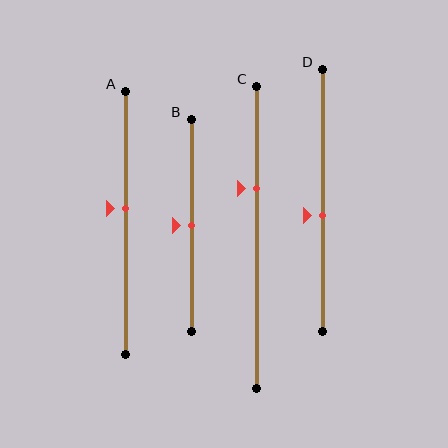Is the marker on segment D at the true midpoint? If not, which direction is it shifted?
No, the marker on segment D is shifted downward by about 6% of the segment length.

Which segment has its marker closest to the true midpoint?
Segment B has its marker closest to the true midpoint.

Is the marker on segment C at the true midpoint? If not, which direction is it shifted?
No, the marker on segment C is shifted upward by about 16% of the segment length.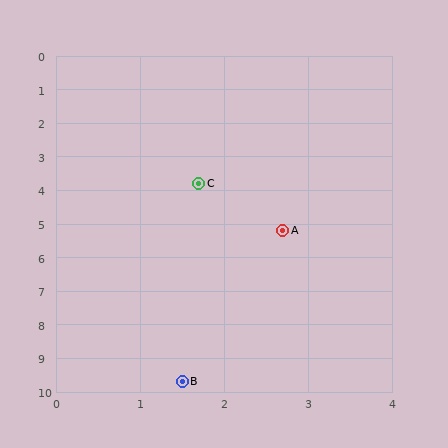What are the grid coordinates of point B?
Point B is at approximately (1.5, 9.7).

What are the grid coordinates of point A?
Point A is at approximately (2.7, 5.2).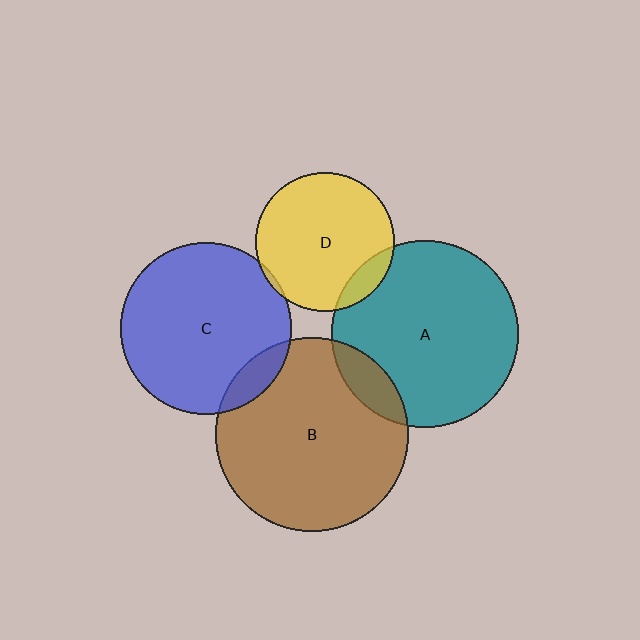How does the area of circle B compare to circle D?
Approximately 1.9 times.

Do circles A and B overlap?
Yes.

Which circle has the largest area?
Circle B (brown).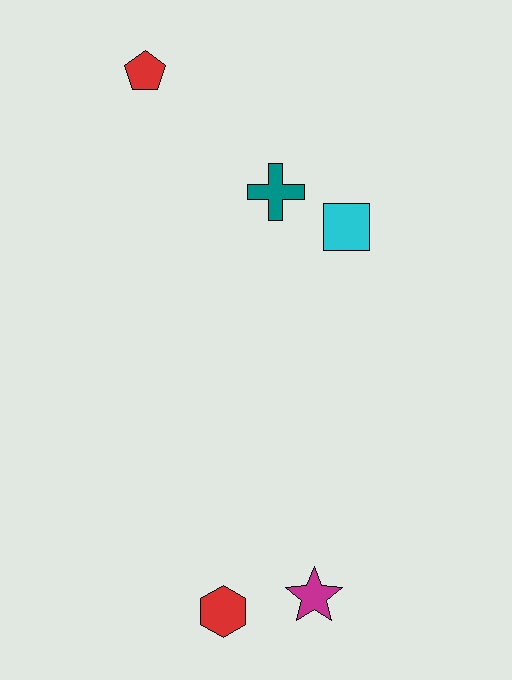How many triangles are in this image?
There are no triangles.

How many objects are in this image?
There are 5 objects.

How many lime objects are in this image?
There are no lime objects.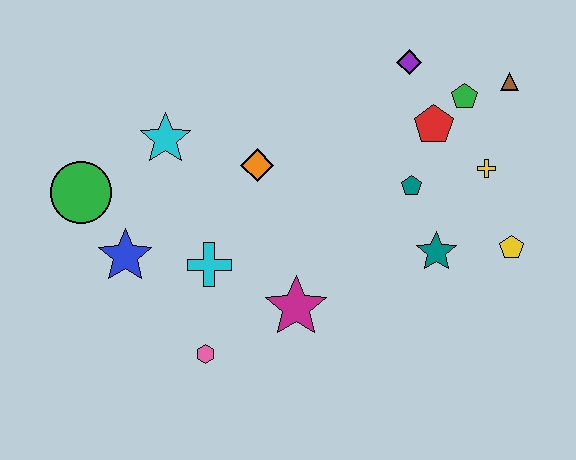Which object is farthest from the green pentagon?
The green circle is farthest from the green pentagon.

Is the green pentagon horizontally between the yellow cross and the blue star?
Yes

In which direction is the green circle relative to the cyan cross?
The green circle is to the left of the cyan cross.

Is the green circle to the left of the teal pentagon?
Yes